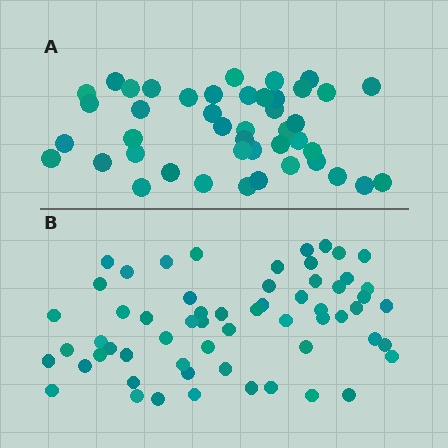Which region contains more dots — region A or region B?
Region B (the bottom region) has more dots.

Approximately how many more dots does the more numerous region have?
Region B has approximately 15 more dots than region A.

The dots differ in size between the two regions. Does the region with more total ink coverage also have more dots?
No. Region A has more total ink coverage because its dots are larger, but region B actually contains more individual dots. Total area can be misleading — the number of items is what matters here.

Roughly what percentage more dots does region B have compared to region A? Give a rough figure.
About 35% more.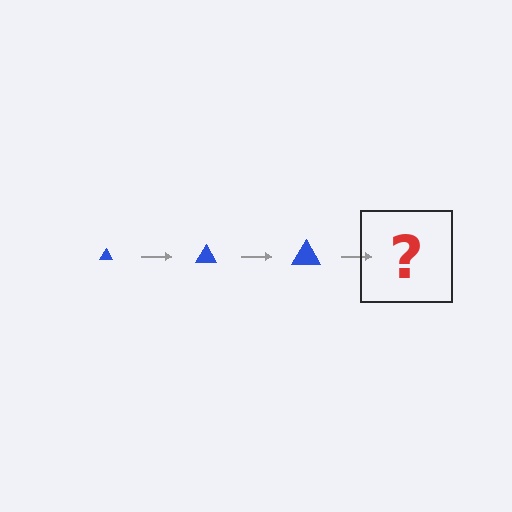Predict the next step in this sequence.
The next step is a blue triangle, larger than the previous one.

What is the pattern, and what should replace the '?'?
The pattern is that the triangle gets progressively larger each step. The '?' should be a blue triangle, larger than the previous one.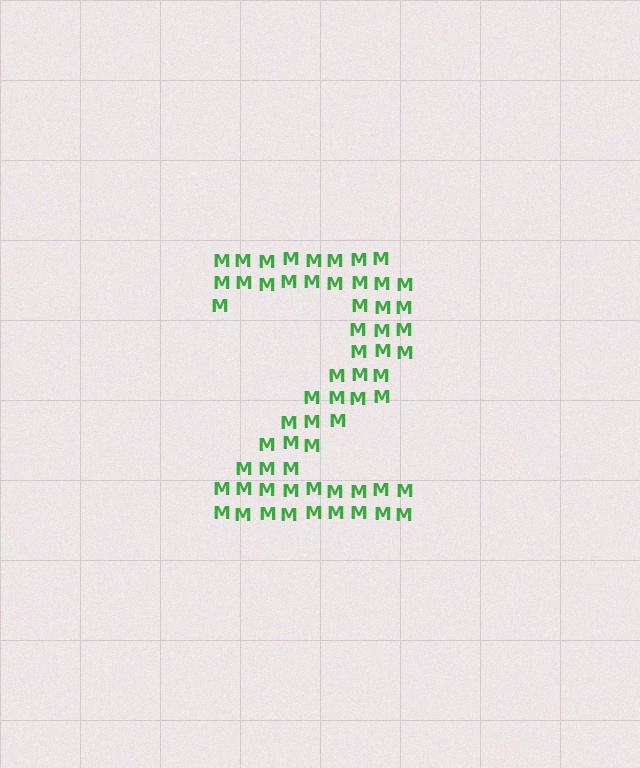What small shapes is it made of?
It is made of small letter M's.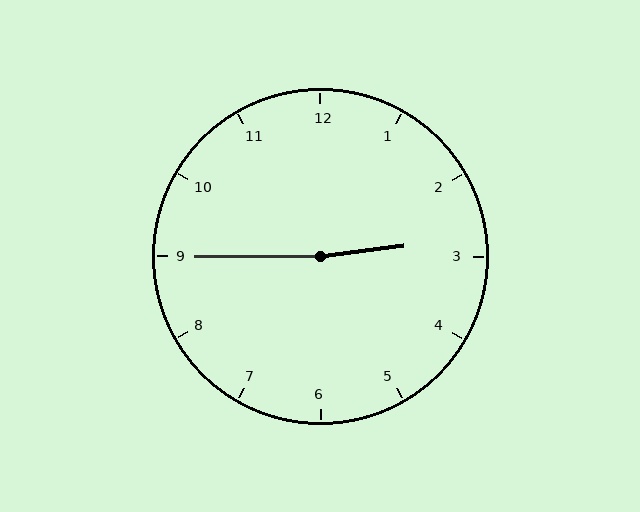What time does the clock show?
2:45.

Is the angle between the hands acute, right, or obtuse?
It is obtuse.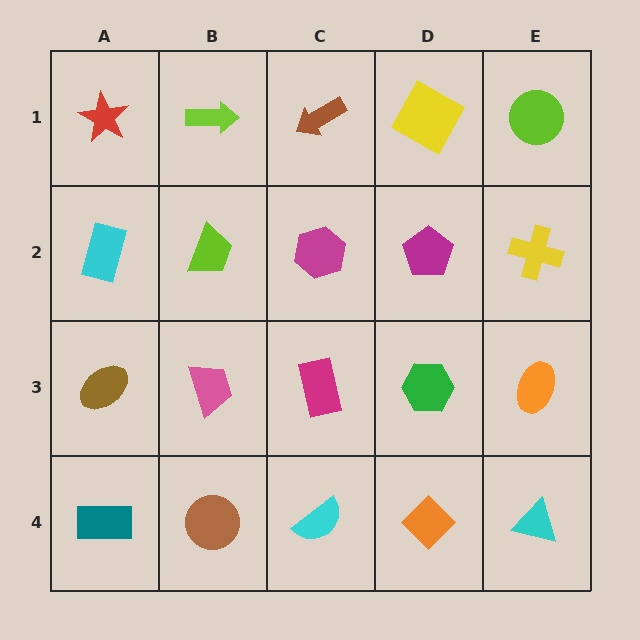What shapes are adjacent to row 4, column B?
A pink trapezoid (row 3, column B), a teal rectangle (row 4, column A), a cyan semicircle (row 4, column C).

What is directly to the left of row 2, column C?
A lime trapezoid.